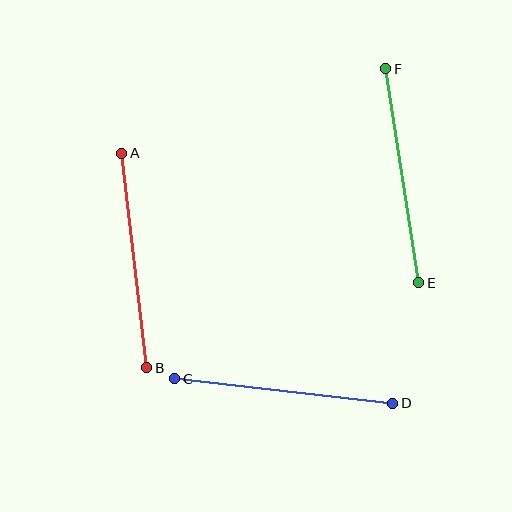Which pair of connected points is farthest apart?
Points C and D are farthest apart.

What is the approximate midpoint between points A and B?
The midpoint is at approximately (134, 261) pixels.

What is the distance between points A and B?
The distance is approximately 216 pixels.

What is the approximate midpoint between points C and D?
The midpoint is at approximately (284, 391) pixels.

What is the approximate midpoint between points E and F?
The midpoint is at approximately (402, 176) pixels.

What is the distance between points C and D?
The distance is approximately 219 pixels.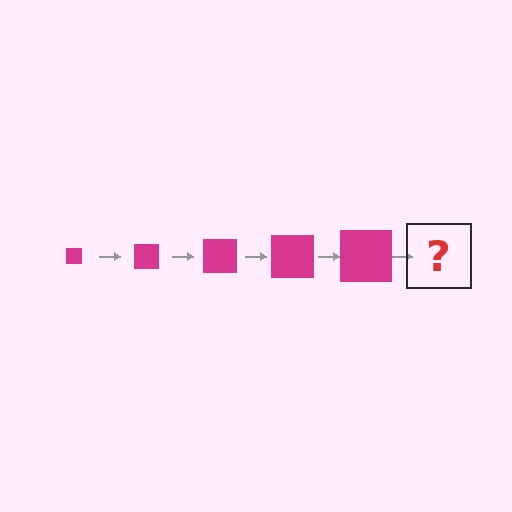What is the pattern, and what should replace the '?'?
The pattern is that the square gets progressively larger each step. The '?' should be a magenta square, larger than the previous one.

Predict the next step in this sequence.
The next step is a magenta square, larger than the previous one.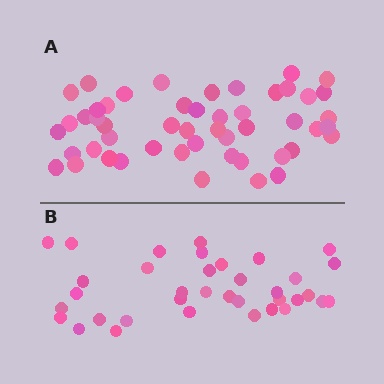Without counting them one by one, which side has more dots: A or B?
Region A (the top region) has more dots.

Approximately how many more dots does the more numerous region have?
Region A has approximately 15 more dots than region B.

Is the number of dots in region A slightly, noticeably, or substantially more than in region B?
Region A has noticeably more, but not dramatically so. The ratio is roughly 1.4 to 1.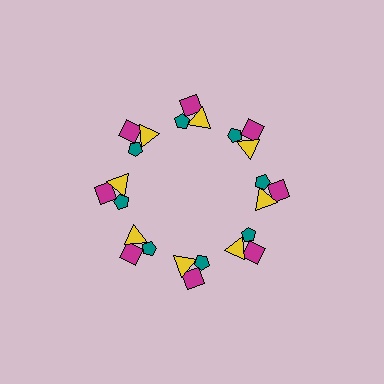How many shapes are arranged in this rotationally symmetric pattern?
There are 24 shapes, arranged in 8 groups of 3.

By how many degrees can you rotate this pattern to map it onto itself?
The pattern maps onto itself every 45 degrees of rotation.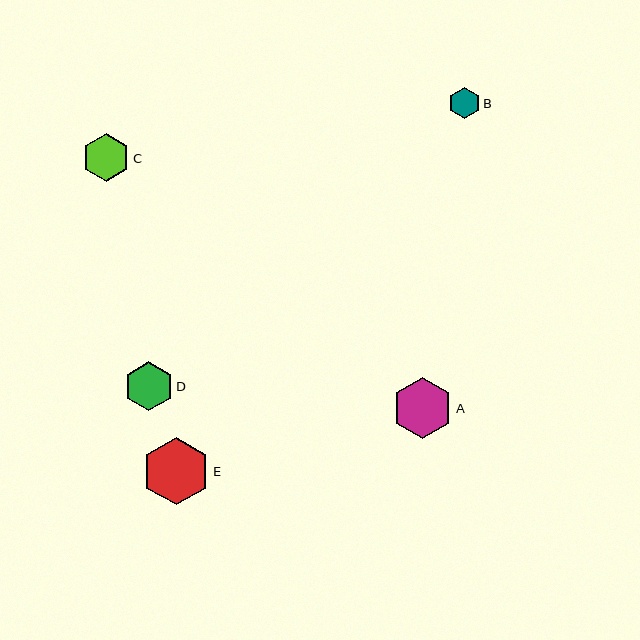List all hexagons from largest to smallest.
From largest to smallest: E, A, D, C, B.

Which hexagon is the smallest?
Hexagon B is the smallest with a size of approximately 31 pixels.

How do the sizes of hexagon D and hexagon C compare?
Hexagon D and hexagon C are approximately the same size.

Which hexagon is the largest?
Hexagon E is the largest with a size of approximately 68 pixels.